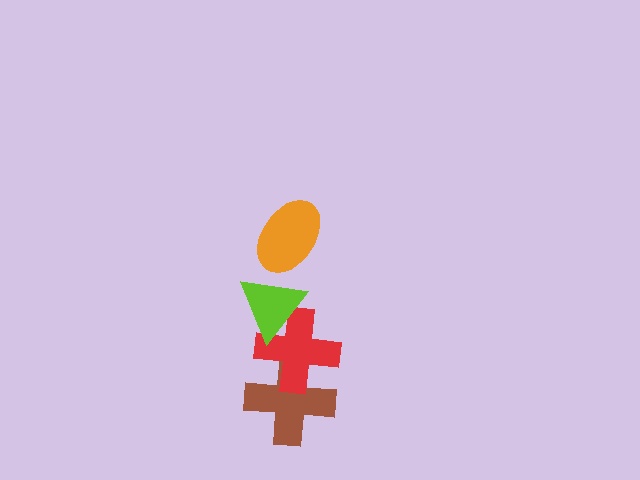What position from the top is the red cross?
The red cross is 3rd from the top.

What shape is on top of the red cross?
The lime triangle is on top of the red cross.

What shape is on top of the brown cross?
The red cross is on top of the brown cross.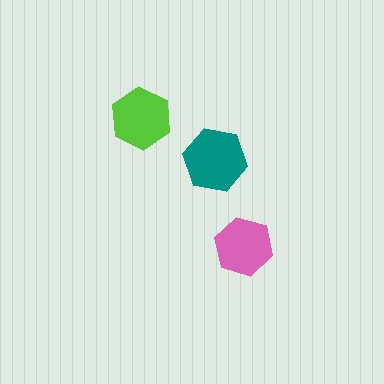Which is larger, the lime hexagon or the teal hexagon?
The teal one.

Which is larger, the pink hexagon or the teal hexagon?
The teal one.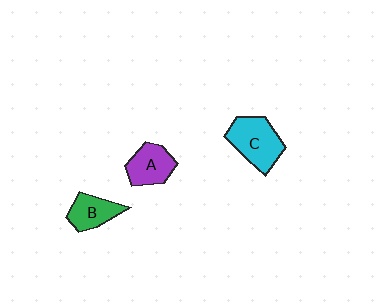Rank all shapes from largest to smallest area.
From largest to smallest: C (cyan), A (purple), B (green).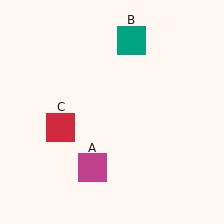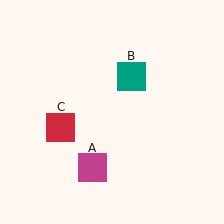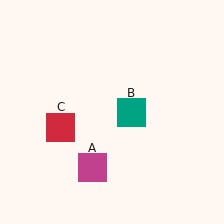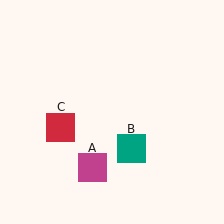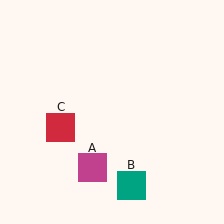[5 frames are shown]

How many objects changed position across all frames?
1 object changed position: teal square (object B).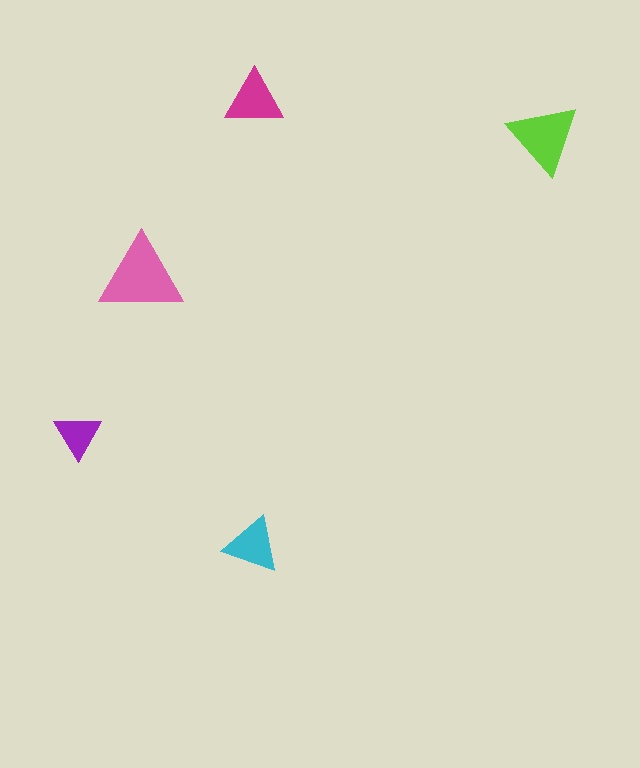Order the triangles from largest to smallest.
the pink one, the lime one, the magenta one, the cyan one, the purple one.